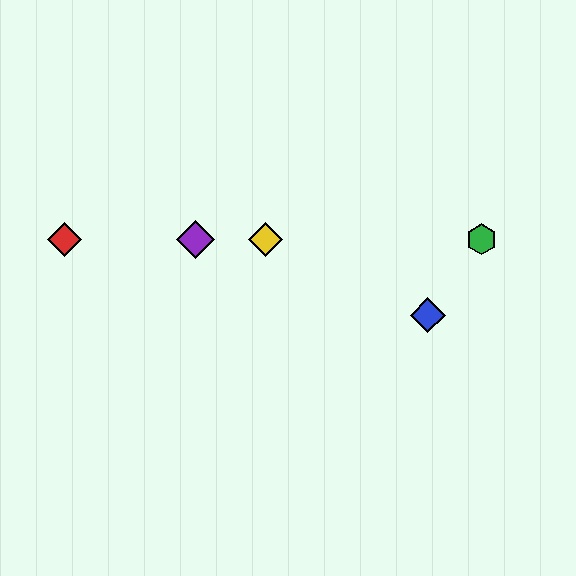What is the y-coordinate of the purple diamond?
The purple diamond is at y≈239.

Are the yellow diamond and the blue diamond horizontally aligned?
No, the yellow diamond is at y≈239 and the blue diamond is at y≈315.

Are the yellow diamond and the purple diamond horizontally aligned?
Yes, both are at y≈239.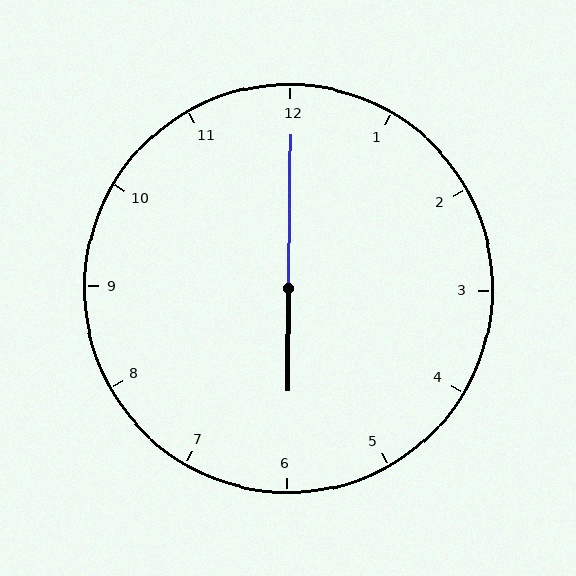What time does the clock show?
6:00.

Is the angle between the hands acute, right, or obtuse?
It is obtuse.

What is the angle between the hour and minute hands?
Approximately 180 degrees.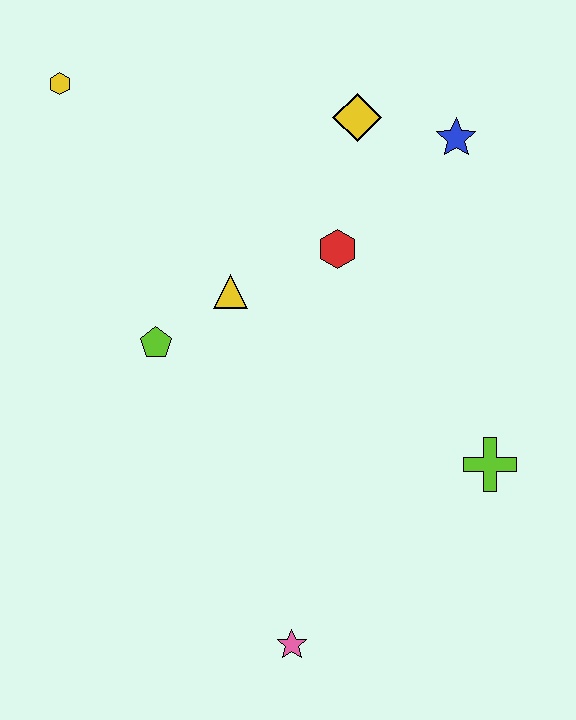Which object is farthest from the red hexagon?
The pink star is farthest from the red hexagon.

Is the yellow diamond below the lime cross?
No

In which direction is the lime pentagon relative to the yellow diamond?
The lime pentagon is below the yellow diamond.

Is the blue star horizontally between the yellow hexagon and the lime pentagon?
No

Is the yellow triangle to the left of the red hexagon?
Yes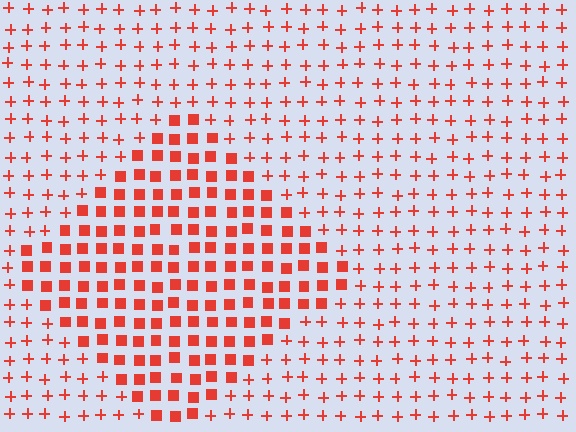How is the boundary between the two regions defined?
The boundary is defined by a change in element shape: squares inside vs. plus signs outside. All elements share the same color and spacing.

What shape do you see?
I see a diamond.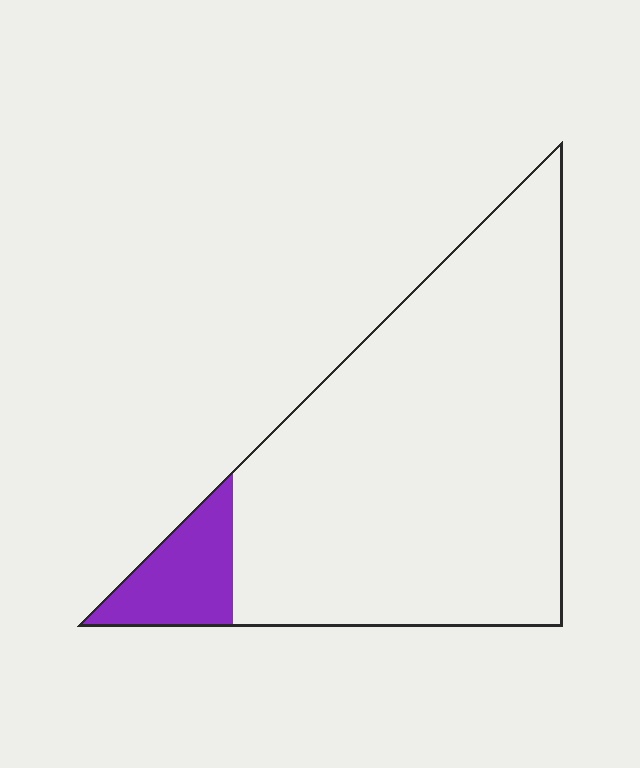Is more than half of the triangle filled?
No.